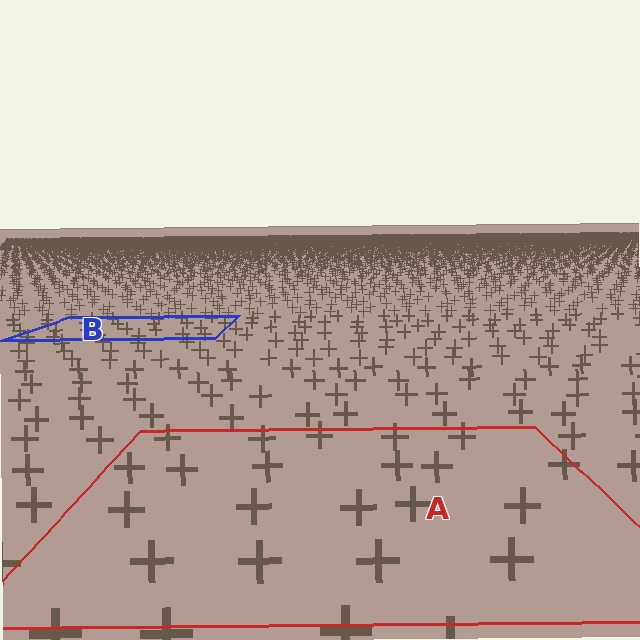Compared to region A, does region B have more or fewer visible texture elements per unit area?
Region B has more texture elements per unit area — they are packed more densely because it is farther away.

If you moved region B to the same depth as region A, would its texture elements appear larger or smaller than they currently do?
They would appear larger. At a closer depth, the same texture elements are projected at a bigger on-screen size.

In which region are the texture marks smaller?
The texture marks are smaller in region B, because it is farther away.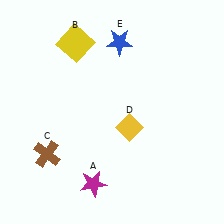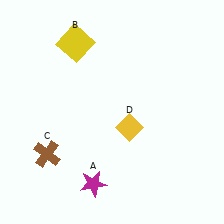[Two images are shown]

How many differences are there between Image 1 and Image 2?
There is 1 difference between the two images.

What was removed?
The blue star (E) was removed in Image 2.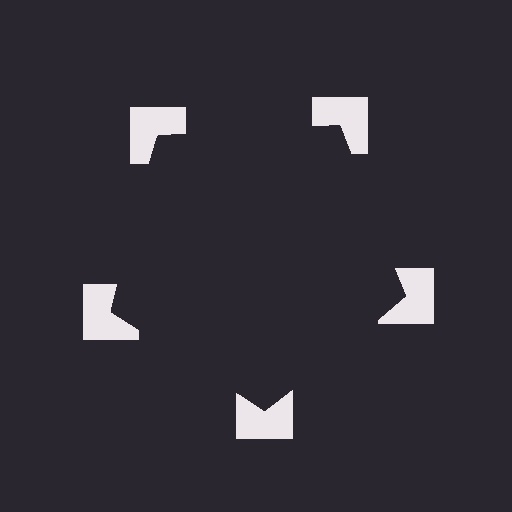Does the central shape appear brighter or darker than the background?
It typically appears slightly darker than the background, even though no actual brightness change is drawn.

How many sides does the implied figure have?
5 sides.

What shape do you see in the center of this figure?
An illusory pentagon — its edges are inferred from the aligned wedge cuts in the notched squares, not physically drawn.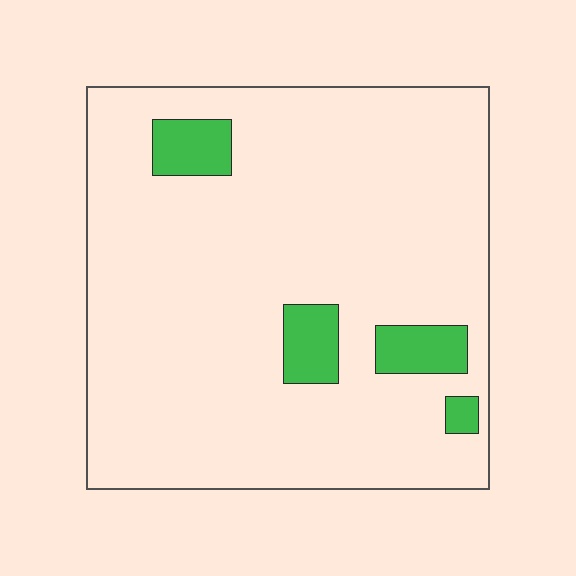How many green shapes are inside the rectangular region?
4.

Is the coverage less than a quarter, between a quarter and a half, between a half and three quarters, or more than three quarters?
Less than a quarter.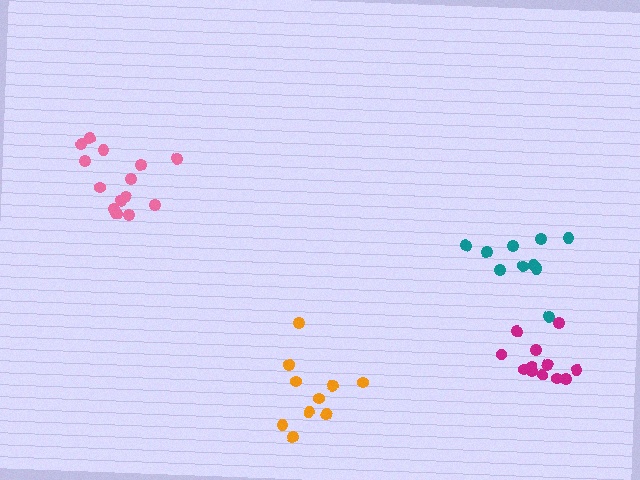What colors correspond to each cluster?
The clusters are colored: pink, teal, orange, magenta.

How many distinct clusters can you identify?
There are 4 distinct clusters.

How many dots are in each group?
Group 1: 15 dots, Group 2: 11 dots, Group 3: 11 dots, Group 4: 12 dots (49 total).